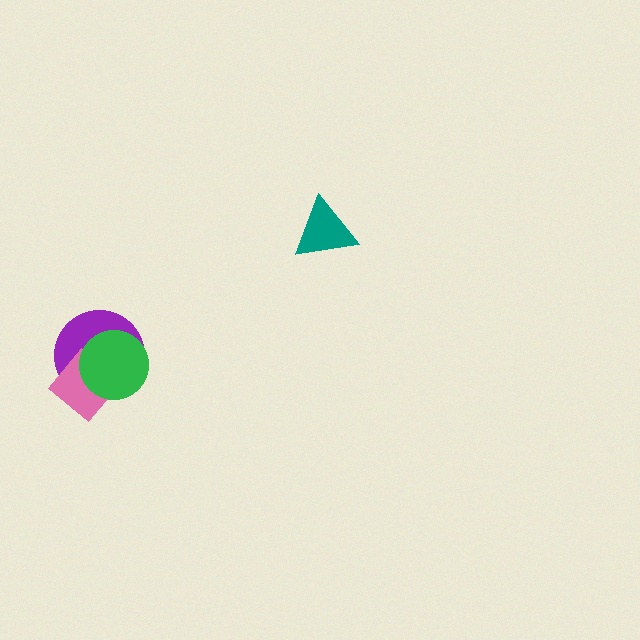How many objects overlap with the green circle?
2 objects overlap with the green circle.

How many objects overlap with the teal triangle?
0 objects overlap with the teal triangle.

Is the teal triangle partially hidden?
No, no other shape covers it.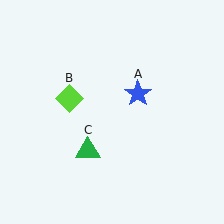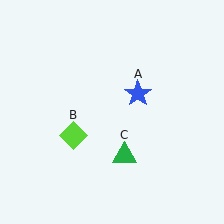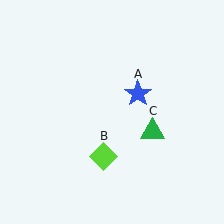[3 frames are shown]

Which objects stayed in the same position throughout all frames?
Blue star (object A) remained stationary.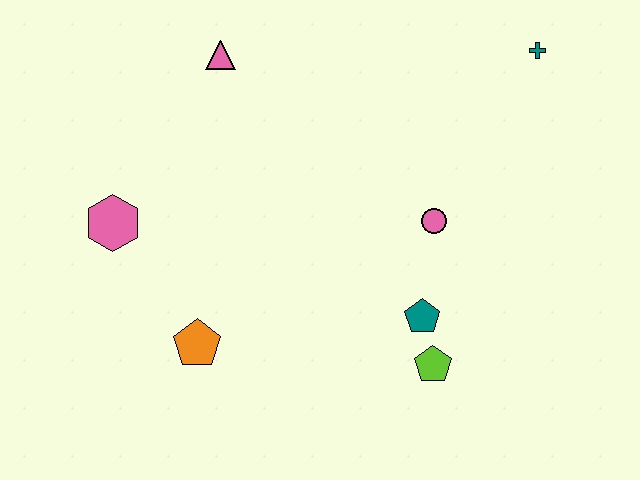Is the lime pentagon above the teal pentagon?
No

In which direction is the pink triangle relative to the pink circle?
The pink triangle is to the left of the pink circle.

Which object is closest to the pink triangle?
The pink hexagon is closest to the pink triangle.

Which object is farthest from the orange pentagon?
The teal cross is farthest from the orange pentagon.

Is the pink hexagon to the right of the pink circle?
No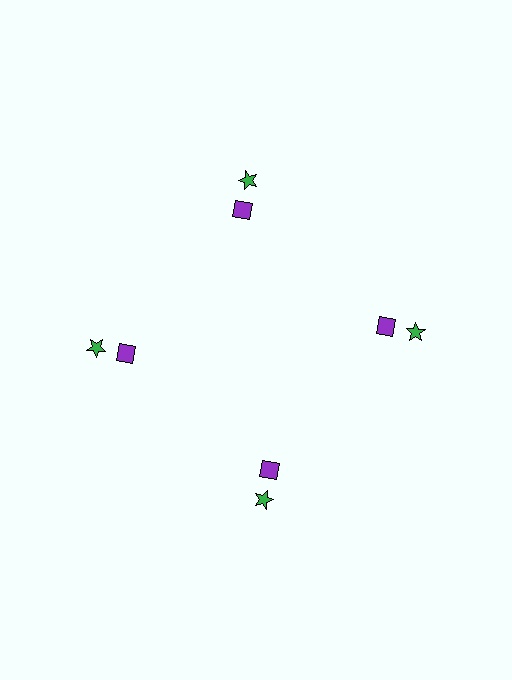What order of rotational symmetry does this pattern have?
This pattern has 4-fold rotational symmetry.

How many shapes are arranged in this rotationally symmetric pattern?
There are 8 shapes, arranged in 4 groups of 2.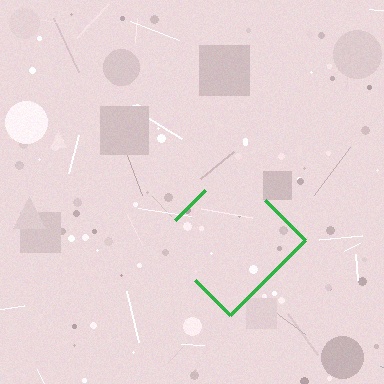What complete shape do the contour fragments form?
The contour fragments form a diamond.